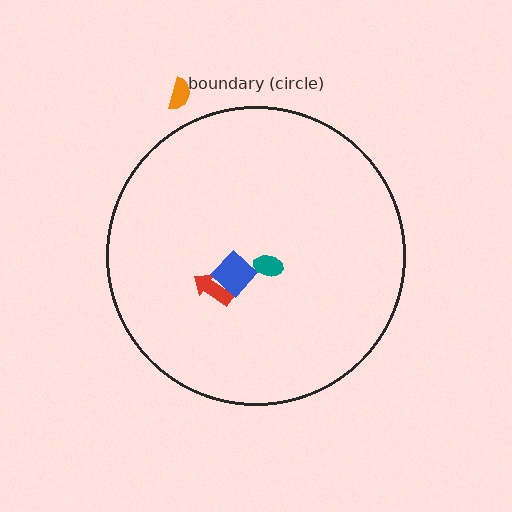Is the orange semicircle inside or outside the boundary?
Outside.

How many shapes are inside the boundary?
3 inside, 1 outside.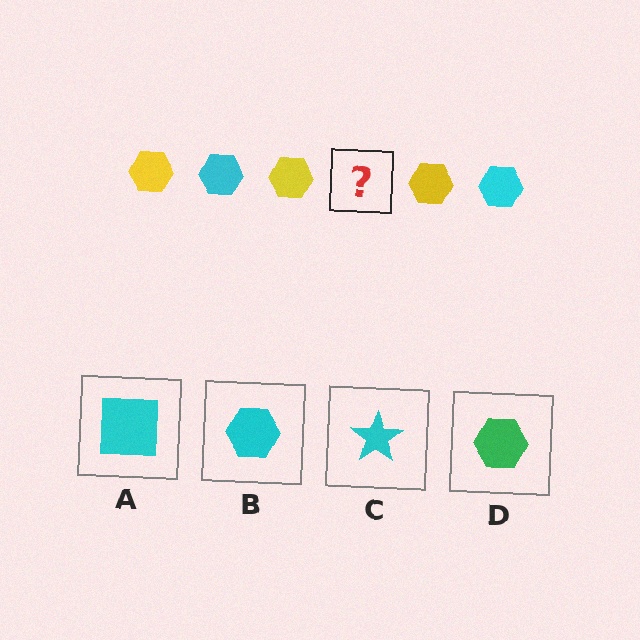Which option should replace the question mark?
Option B.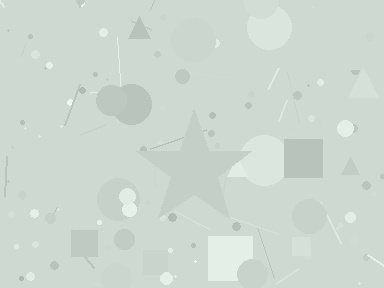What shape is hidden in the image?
A star is hidden in the image.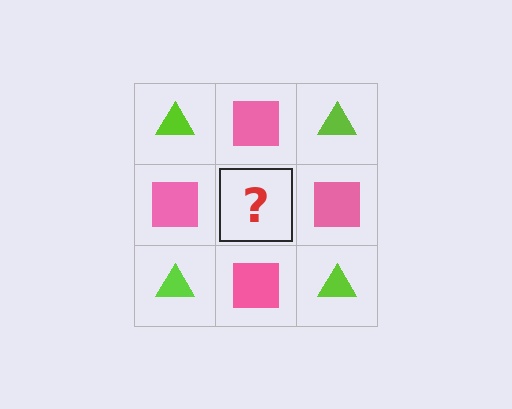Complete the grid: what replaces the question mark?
The question mark should be replaced with a lime triangle.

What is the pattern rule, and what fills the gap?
The rule is that it alternates lime triangle and pink square in a checkerboard pattern. The gap should be filled with a lime triangle.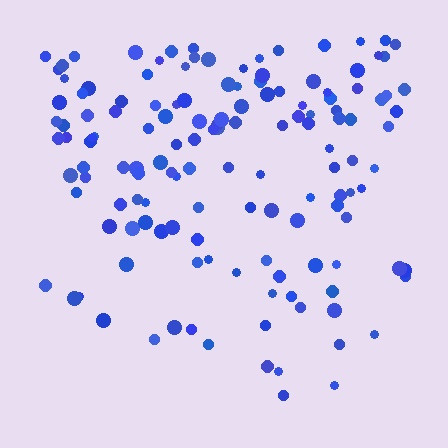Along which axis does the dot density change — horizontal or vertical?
Vertical.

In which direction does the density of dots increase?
From bottom to top, with the top side densest.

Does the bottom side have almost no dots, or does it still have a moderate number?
Still a moderate number, just noticeably fewer than the top.